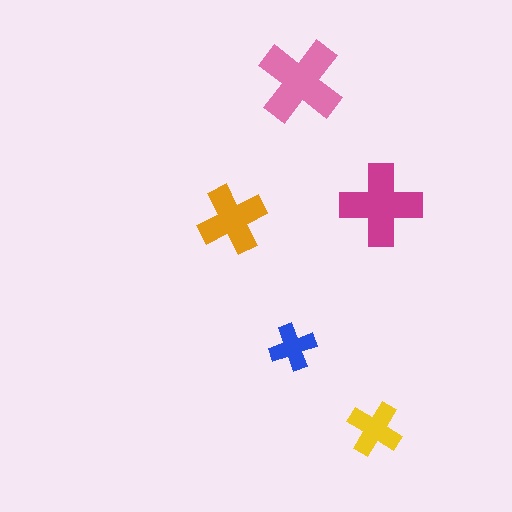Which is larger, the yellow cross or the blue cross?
The yellow one.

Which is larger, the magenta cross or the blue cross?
The magenta one.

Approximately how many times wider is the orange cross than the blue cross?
About 1.5 times wider.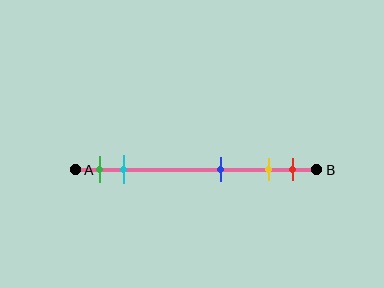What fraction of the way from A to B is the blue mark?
The blue mark is approximately 60% (0.6) of the way from A to B.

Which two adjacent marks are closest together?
The yellow and red marks are the closest adjacent pair.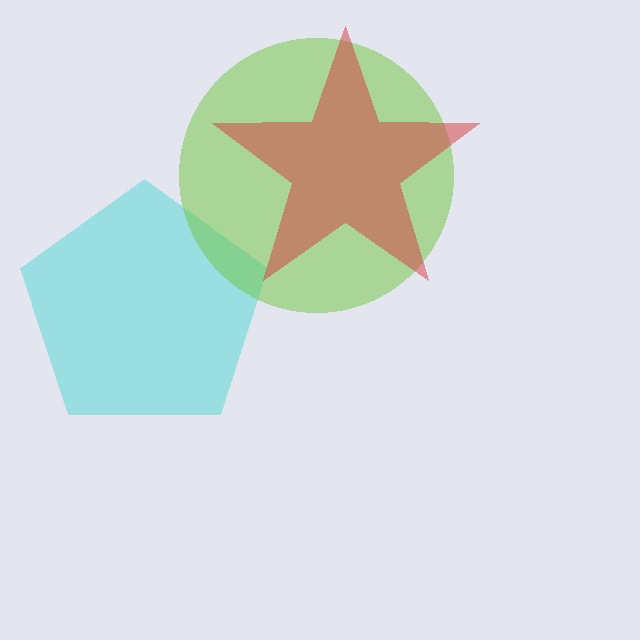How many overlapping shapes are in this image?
There are 3 overlapping shapes in the image.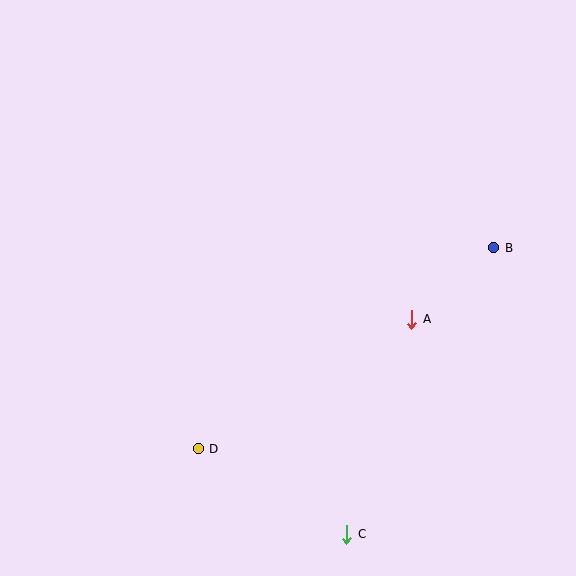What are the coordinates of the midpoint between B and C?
The midpoint between B and C is at (420, 391).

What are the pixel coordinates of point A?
Point A is at (412, 319).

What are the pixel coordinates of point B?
Point B is at (494, 248).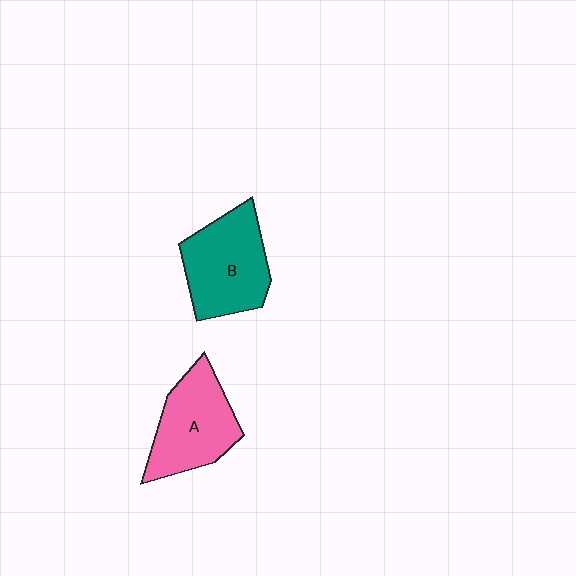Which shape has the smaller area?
Shape A (pink).